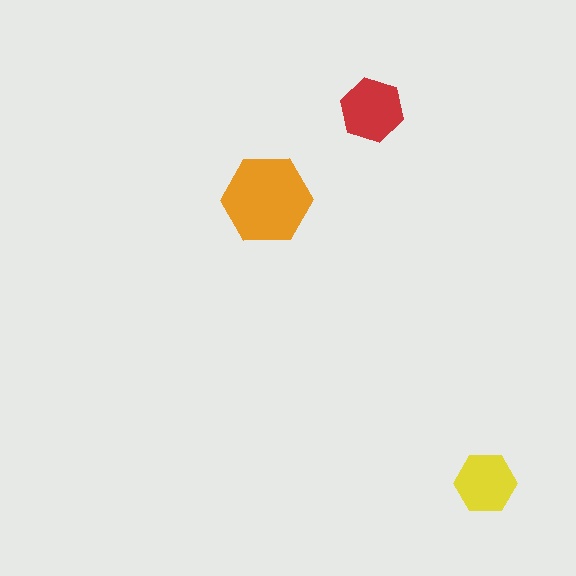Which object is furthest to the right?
The yellow hexagon is rightmost.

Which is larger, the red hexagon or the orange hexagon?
The orange one.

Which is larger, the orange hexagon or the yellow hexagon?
The orange one.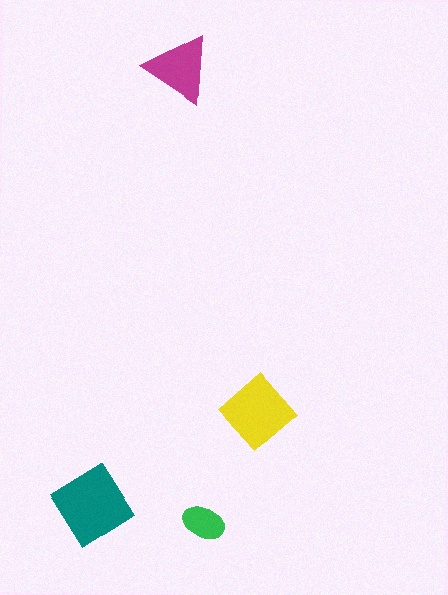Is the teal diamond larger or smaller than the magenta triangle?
Larger.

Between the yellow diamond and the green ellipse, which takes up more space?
The yellow diamond.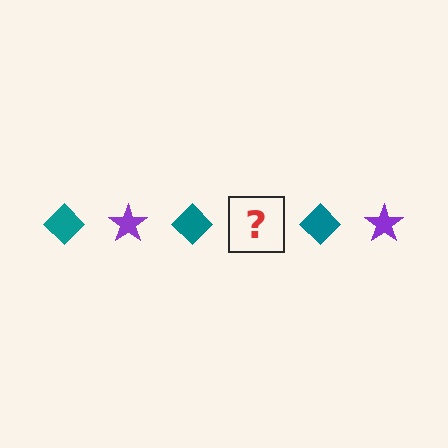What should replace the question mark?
The question mark should be replaced with a purple star.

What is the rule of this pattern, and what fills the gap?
The rule is that the pattern alternates between teal diamond and purple star. The gap should be filled with a purple star.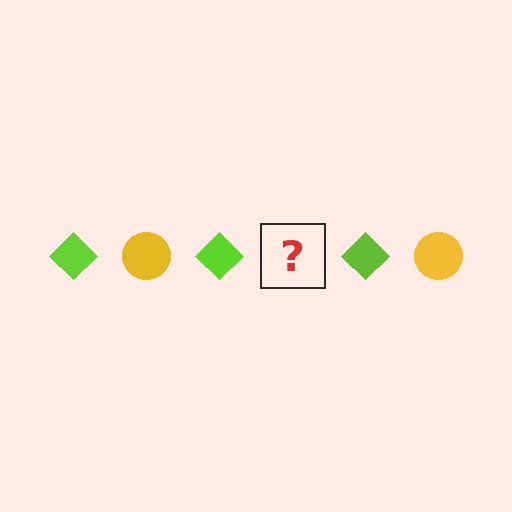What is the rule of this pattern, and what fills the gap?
The rule is that the pattern alternates between lime diamond and yellow circle. The gap should be filled with a yellow circle.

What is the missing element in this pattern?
The missing element is a yellow circle.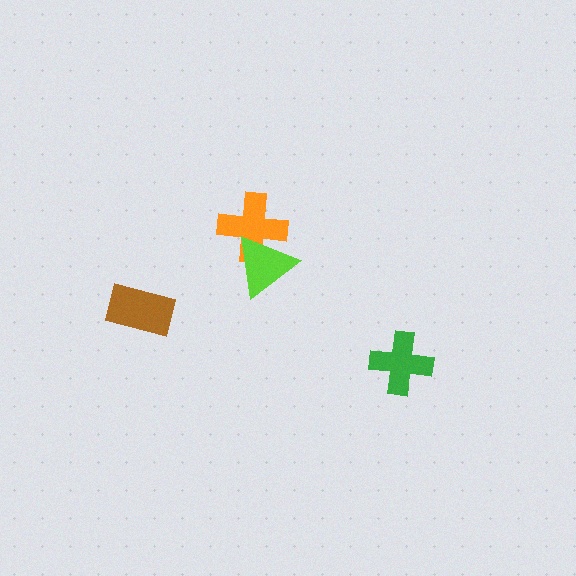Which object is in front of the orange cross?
The lime triangle is in front of the orange cross.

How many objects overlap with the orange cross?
1 object overlaps with the orange cross.